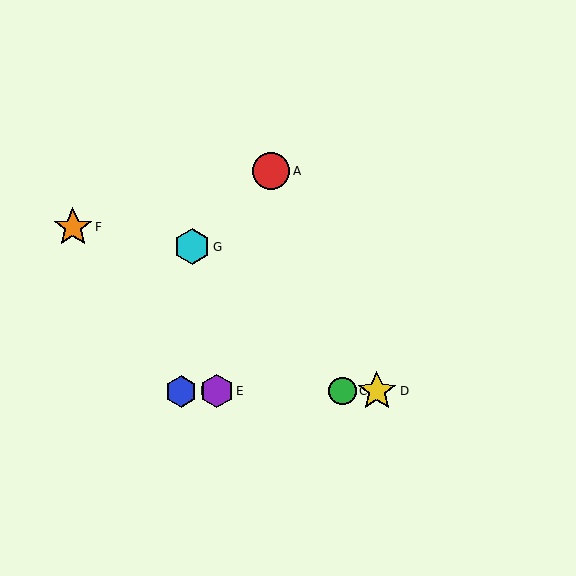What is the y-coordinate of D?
Object D is at y≈391.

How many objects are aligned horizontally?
4 objects (B, C, D, E) are aligned horizontally.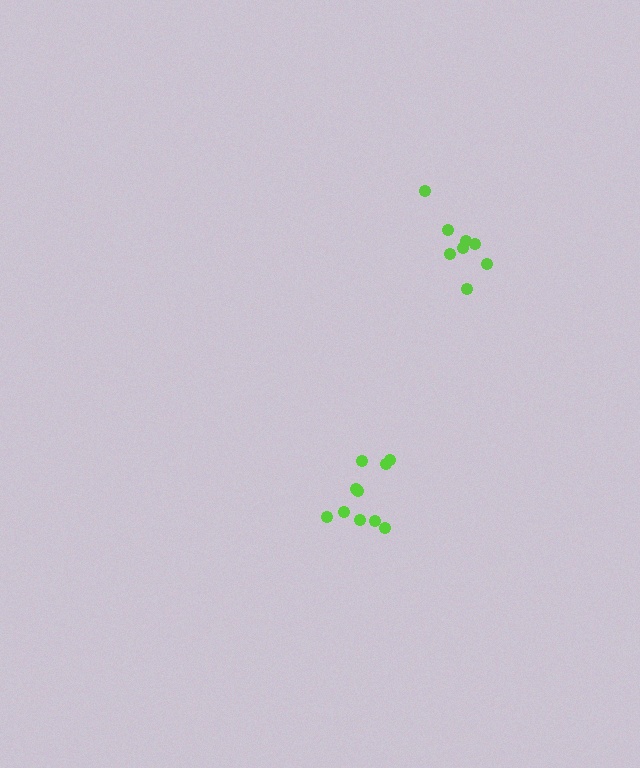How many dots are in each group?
Group 1: 8 dots, Group 2: 10 dots (18 total).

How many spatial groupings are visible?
There are 2 spatial groupings.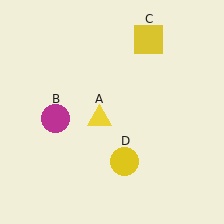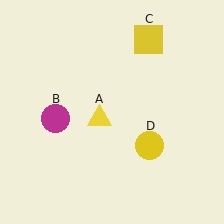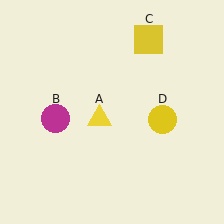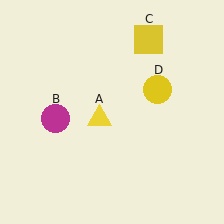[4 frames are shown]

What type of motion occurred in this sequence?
The yellow circle (object D) rotated counterclockwise around the center of the scene.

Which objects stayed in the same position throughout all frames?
Yellow triangle (object A) and magenta circle (object B) and yellow square (object C) remained stationary.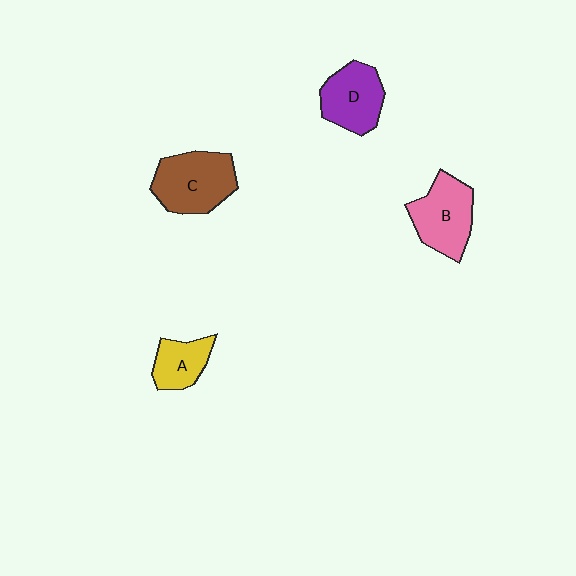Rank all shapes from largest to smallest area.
From largest to smallest: C (brown), B (pink), D (purple), A (yellow).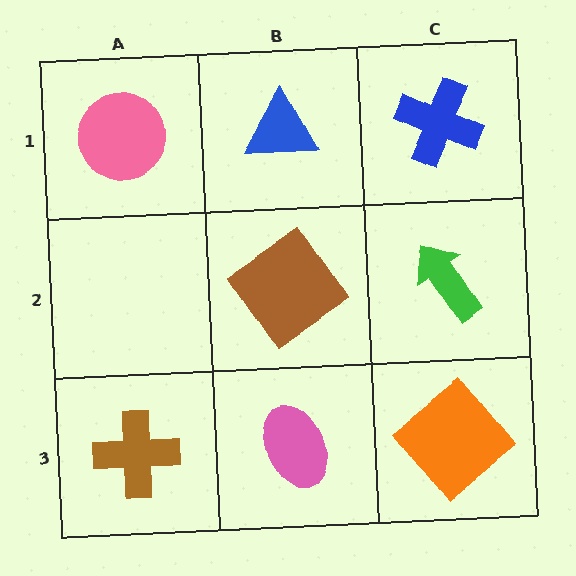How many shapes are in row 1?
3 shapes.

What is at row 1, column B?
A blue triangle.